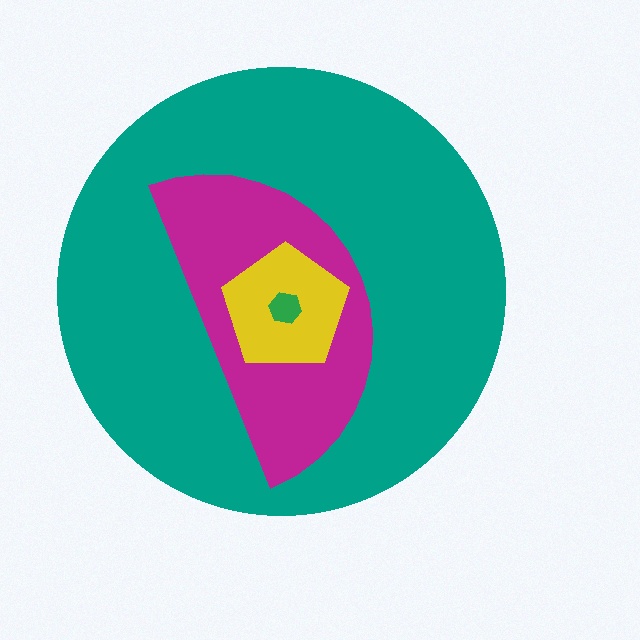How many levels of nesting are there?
4.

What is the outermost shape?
The teal circle.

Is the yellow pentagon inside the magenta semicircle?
Yes.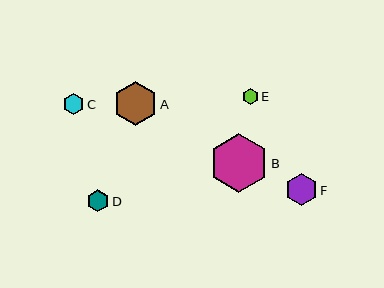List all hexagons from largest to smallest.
From largest to smallest: B, A, F, D, C, E.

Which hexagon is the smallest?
Hexagon E is the smallest with a size of approximately 16 pixels.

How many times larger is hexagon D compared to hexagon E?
Hexagon D is approximately 1.4 times the size of hexagon E.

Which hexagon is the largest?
Hexagon B is the largest with a size of approximately 59 pixels.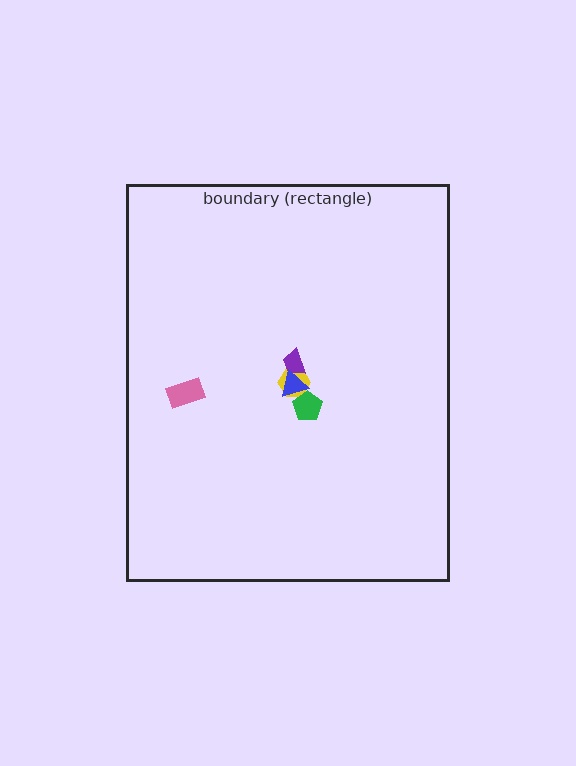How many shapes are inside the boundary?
5 inside, 0 outside.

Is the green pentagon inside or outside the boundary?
Inside.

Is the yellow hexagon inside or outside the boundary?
Inside.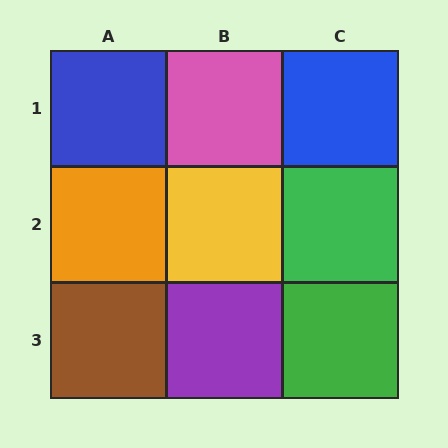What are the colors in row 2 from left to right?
Orange, yellow, green.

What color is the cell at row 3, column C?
Green.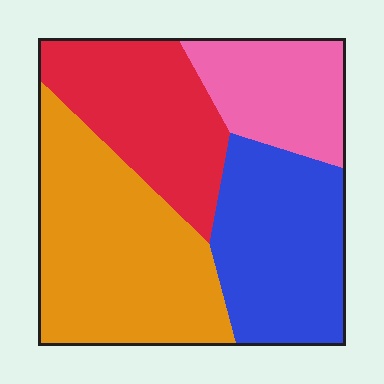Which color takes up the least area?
Pink, at roughly 15%.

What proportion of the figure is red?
Red covers 23% of the figure.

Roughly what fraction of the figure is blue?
Blue takes up about one quarter (1/4) of the figure.